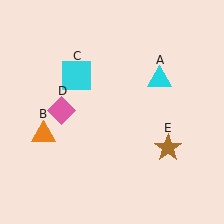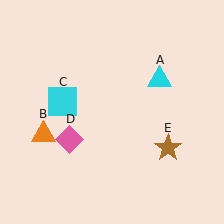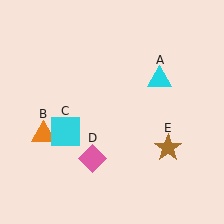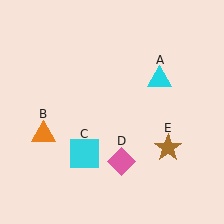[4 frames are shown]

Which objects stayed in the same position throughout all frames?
Cyan triangle (object A) and orange triangle (object B) and brown star (object E) remained stationary.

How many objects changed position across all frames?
2 objects changed position: cyan square (object C), pink diamond (object D).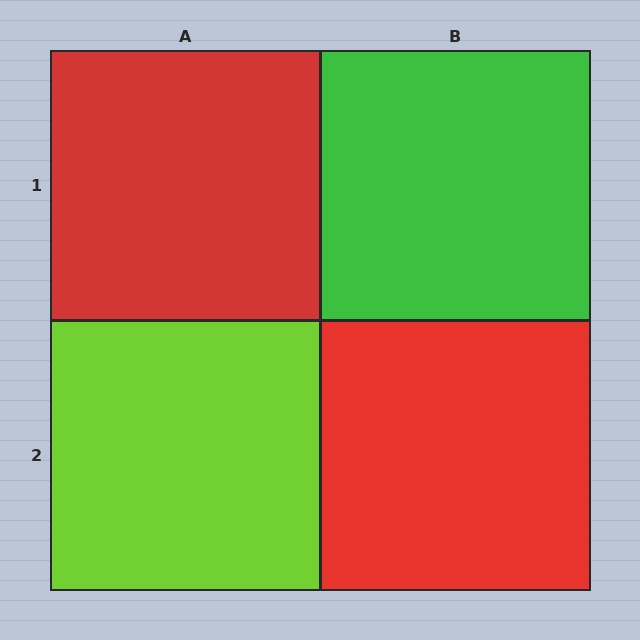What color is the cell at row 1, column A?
Red.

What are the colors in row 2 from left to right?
Lime, red.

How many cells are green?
1 cell is green.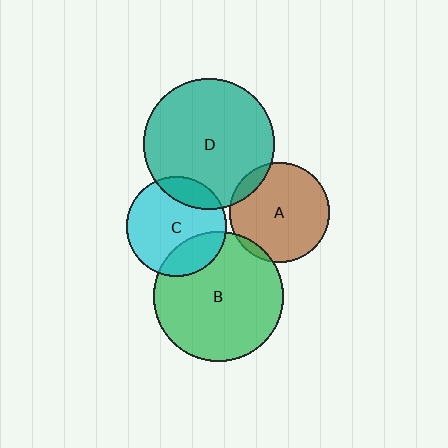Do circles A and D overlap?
Yes.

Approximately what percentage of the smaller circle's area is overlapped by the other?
Approximately 10%.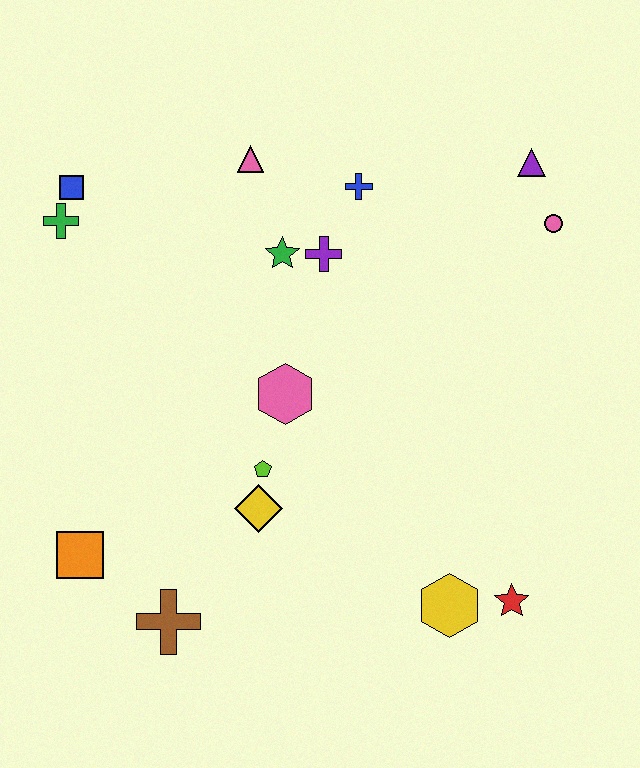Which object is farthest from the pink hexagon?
The purple triangle is farthest from the pink hexagon.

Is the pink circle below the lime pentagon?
No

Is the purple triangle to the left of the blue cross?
No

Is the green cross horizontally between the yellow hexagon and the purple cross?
No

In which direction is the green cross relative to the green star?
The green cross is to the left of the green star.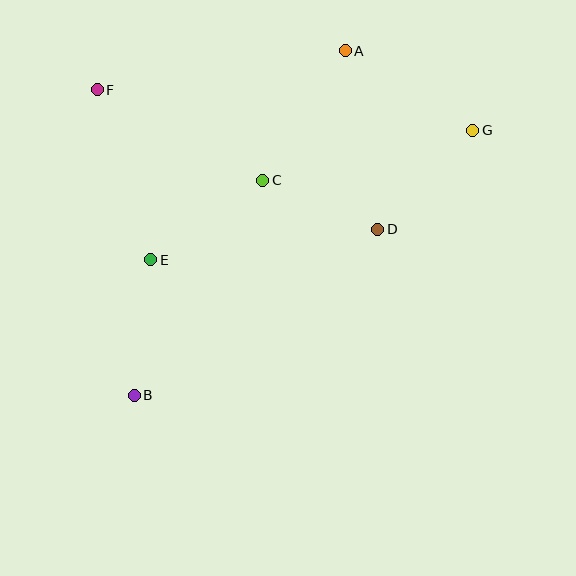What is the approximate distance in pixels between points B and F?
The distance between B and F is approximately 307 pixels.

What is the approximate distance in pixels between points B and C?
The distance between B and C is approximately 250 pixels.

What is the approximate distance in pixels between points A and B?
The distance between A and B is approximately 404 pixels.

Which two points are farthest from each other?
Points B and G are farthest from each other.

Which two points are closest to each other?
Points C and D are closest to each other.